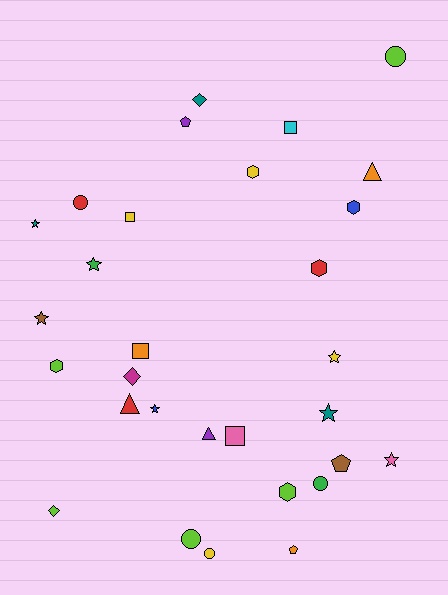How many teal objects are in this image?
There are 3 teal objects.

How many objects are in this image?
There are 30 objects.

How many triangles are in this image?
There are 3 triangles.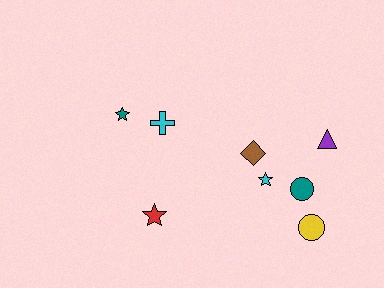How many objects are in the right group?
There are 5 objects.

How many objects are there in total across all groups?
There are 8 objects.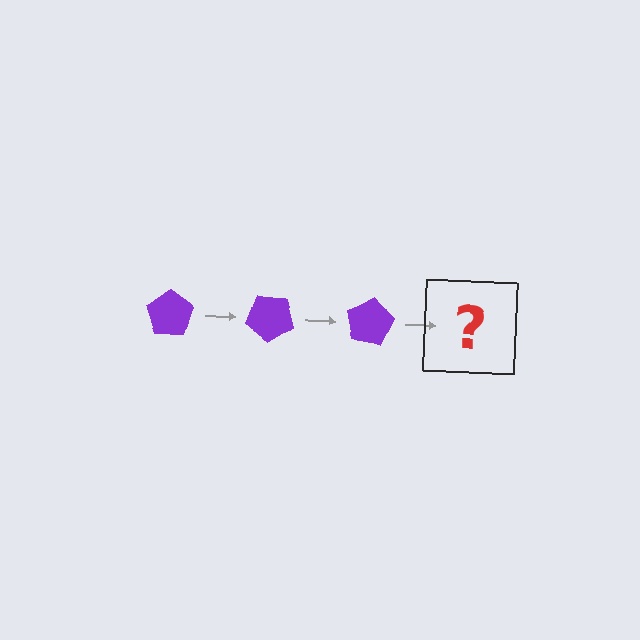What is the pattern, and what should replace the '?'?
The pattern is that the pentagon rotates 40 degrees each step. The '?' should be a purple pentagon rotated 120 degrees.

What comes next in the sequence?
The next element should be a purple pentagon rotated 120 degrees.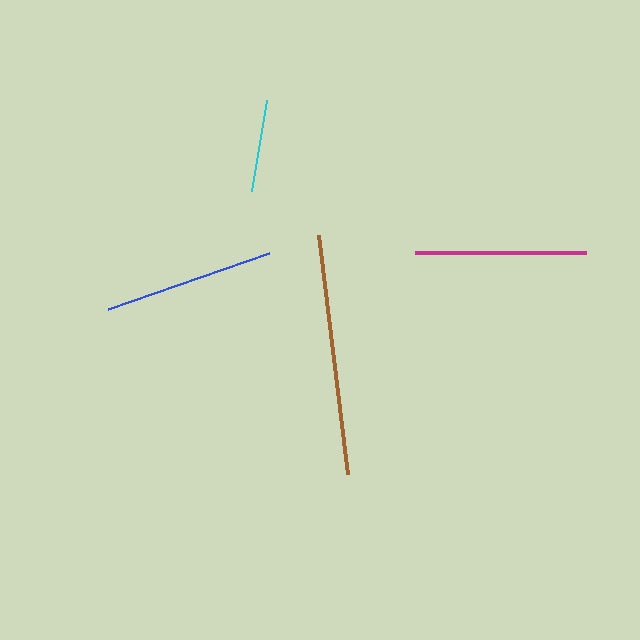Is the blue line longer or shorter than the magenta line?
The magenta line is longer than the blue line.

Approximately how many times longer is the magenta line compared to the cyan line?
The magenta line is approximately 1.8 times the length of the cyan line.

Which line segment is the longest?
The brown line is the longest at approximately 241 pixels.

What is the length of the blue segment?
The blue segment is approximately 170 pixels long.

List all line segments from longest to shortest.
From longest to shortest: brown, magenta, blue, cyan.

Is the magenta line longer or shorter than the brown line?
The brown line is longer than the magenta line.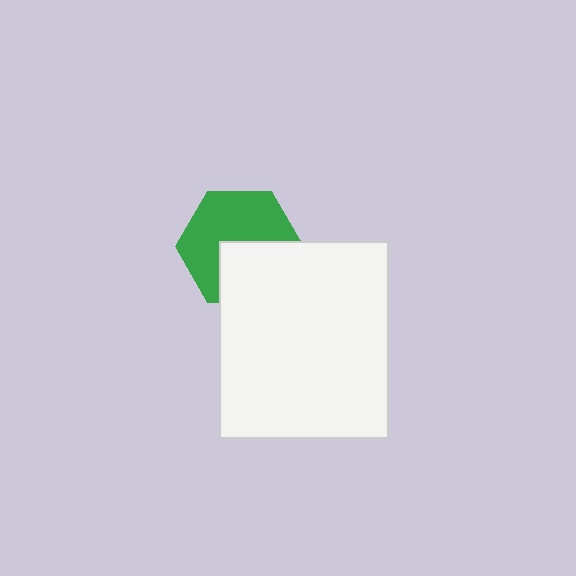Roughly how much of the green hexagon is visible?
About half of it is visible (roughly 60%).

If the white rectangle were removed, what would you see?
You would see the complete green hexagon.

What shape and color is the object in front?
The object in front is a white rectangle.